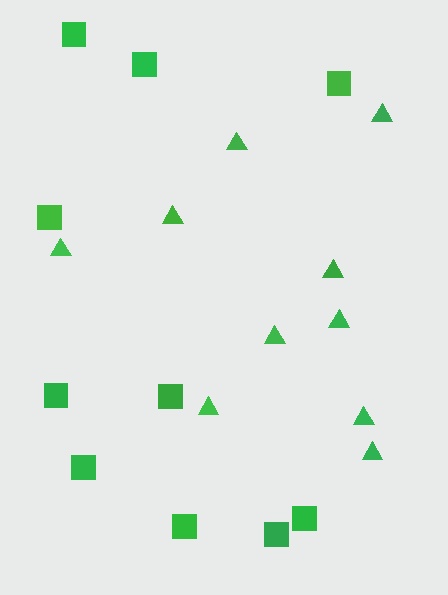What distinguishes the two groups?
There are 2 groups: one group of triangles (10) and one group of squares (10).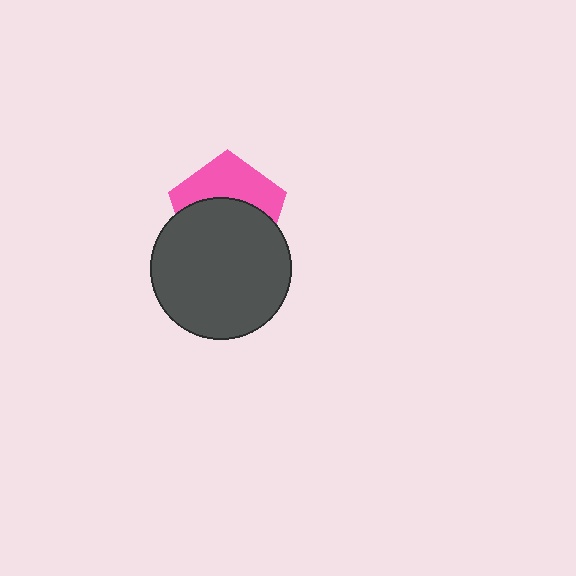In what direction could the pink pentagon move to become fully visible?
The pink pentagon could move up. That would shift it out from behind the dark gray circle entirely.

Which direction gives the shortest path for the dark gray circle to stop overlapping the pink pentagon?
Moving down gives the shortest separation.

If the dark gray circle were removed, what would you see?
You would see the complete pink pentagon.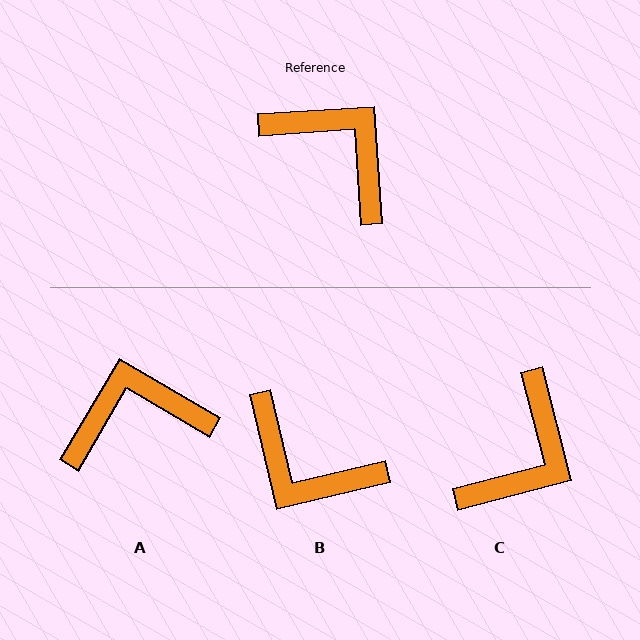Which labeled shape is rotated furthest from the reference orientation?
B, about 171 degrees away.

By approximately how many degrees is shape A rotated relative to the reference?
Approximately 56 degrees counter-clockwise.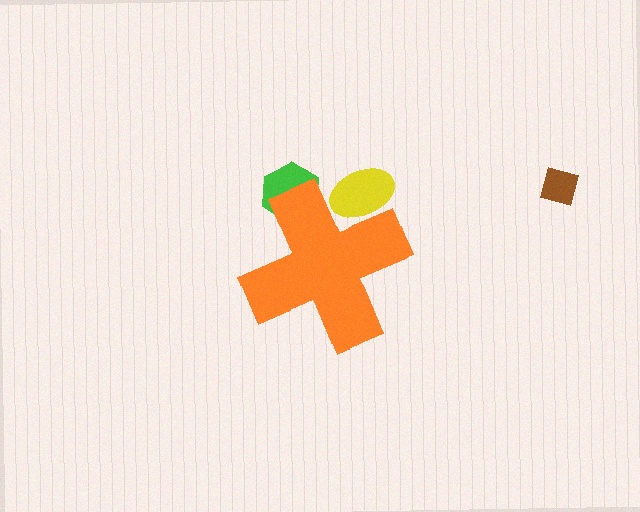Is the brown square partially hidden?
No, the brown square is fully visible.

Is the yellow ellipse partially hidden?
Yes, the yellow ellipse is partially hidden behind the orange cross.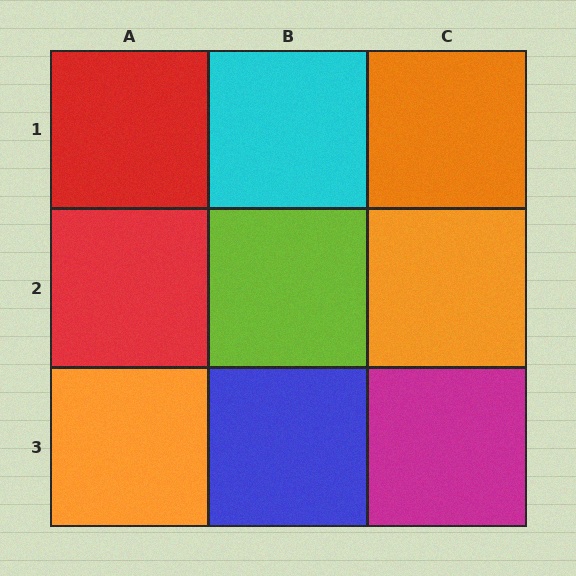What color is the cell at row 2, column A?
Red.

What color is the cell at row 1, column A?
Red.